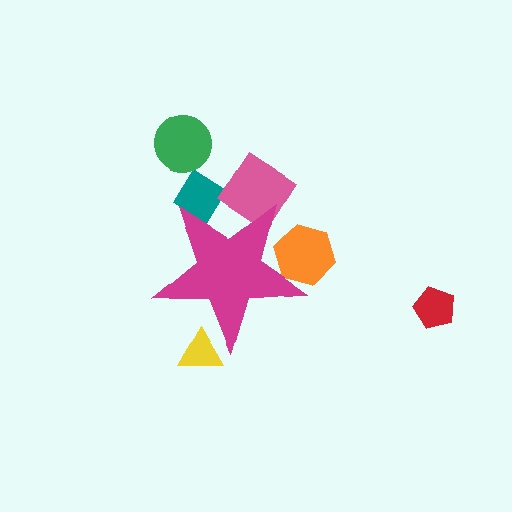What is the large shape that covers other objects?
A magenta star.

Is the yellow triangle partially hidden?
Yes, the yellow triangle is partially hidden behind the magenta star.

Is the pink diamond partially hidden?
Yes, the pink diamond is partially hidden behind the magenta star.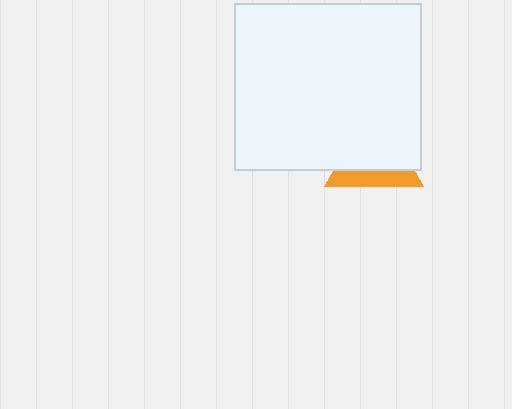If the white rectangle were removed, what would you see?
You would see the complete orange triangle.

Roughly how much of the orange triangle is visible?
A small part of it is visible (roughly 33%).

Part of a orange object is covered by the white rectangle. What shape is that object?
It is a triangle.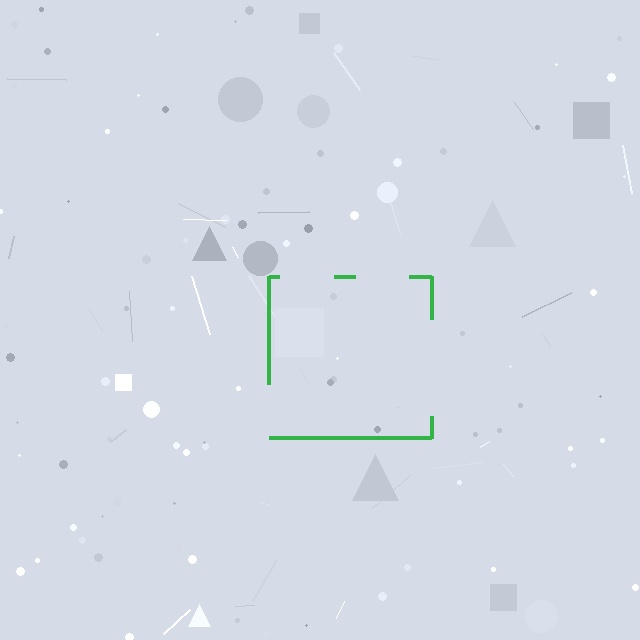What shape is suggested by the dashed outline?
The dashed outline suggests a square.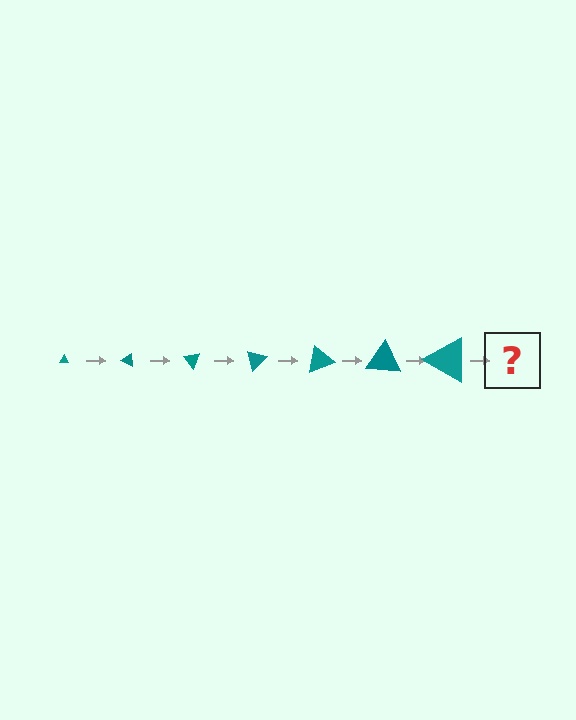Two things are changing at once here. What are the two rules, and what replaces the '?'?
The two rules are that the triangle grows larger each step and it rotates 25 degrees each step. The '?' should be a triangle, larger than the previous one and rotated 175 degrees from the start.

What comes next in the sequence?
The next element should be a triangle, larger than the previous one and rotated 175 degrees from the start.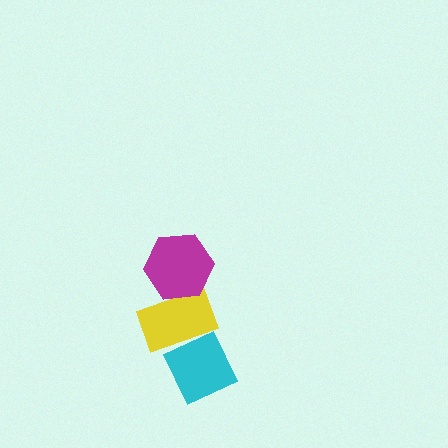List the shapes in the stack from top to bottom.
From top to bottom: the magenta hexagon, the yellow rectangle, the cyan diamond.